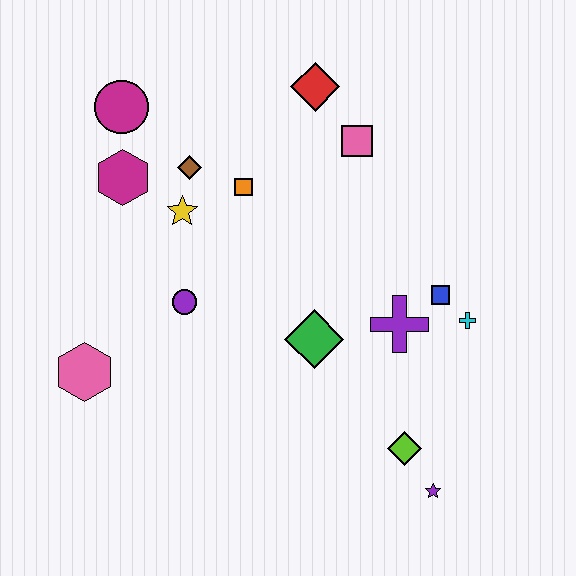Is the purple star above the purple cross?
No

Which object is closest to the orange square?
The brown diamond is closest to the orange square.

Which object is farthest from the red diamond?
The purple star is farthest from the red diamond.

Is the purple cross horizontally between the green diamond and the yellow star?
No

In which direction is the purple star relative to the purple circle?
The purple star is to the right of the purple circle.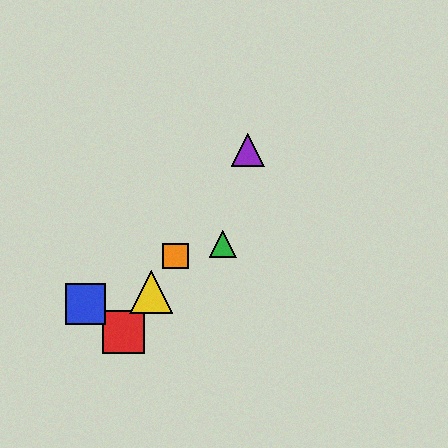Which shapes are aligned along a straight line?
The red square, the yellow triangle, the purple triangle, the orange square are aligned along a straight line.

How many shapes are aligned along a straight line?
4 shapes (the red square, the yellow triangle, the purple triangle, the orange square) are aligned along a straight line.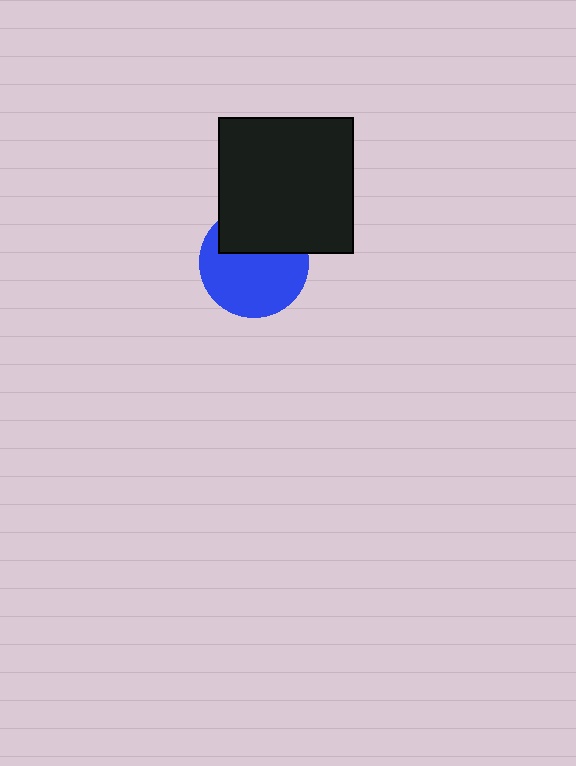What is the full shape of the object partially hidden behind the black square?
The partially hidden object is a blue circle.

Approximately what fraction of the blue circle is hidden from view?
Roughly 36% of the blue circle is hidden behind the black square.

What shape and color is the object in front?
The object in front is a black square.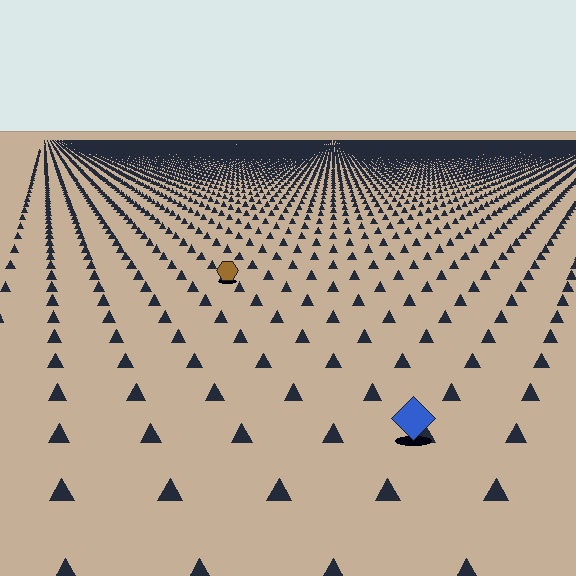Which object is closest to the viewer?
The blue diamond is closest. The texture marks near it are larger and more spread out.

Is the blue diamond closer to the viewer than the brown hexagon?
Yes. The blue diamond is closer — you can tell from the texture gradient: the ground texture is coarser near it.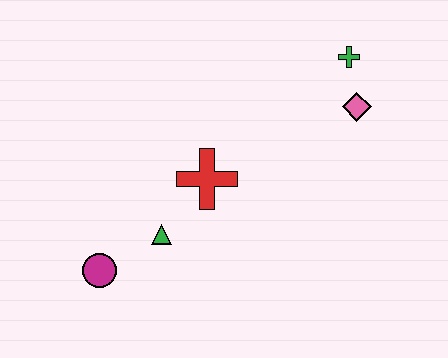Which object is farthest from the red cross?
The green cross is farthest from the red cross.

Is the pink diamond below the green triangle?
No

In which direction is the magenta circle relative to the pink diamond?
The magenta circle is to the left of the pink diamond.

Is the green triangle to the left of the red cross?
Yes